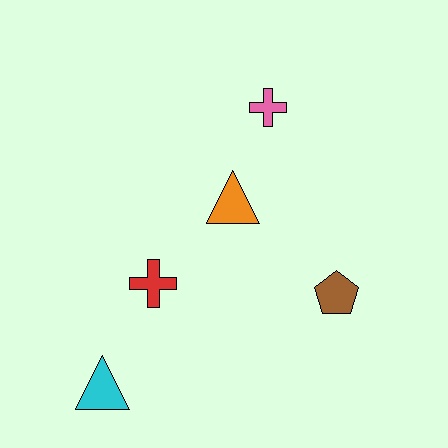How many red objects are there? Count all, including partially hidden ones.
There is 1 red object.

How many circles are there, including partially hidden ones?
There are no circles.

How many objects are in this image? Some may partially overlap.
There are 5 objects.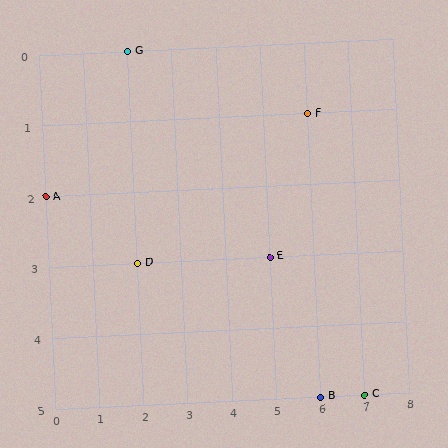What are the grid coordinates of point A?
Point A is at grid coordinates (0, 2).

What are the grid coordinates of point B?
Point B is at grid coordinates (6, 5).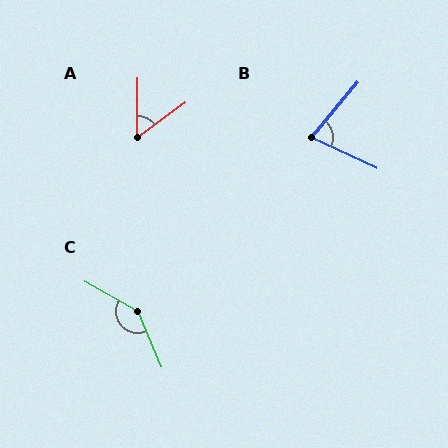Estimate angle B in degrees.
Approximately 75 degrees.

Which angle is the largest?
C, at approximately 142 degrees.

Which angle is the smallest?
A, at approximately 54 degrees.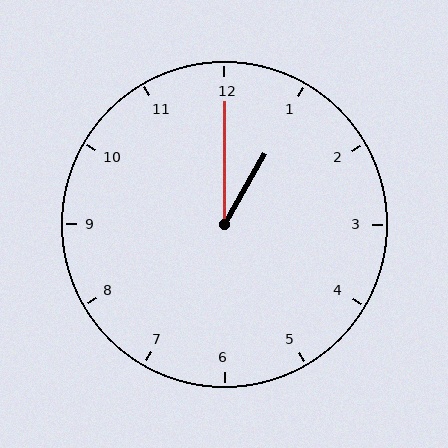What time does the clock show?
1:00.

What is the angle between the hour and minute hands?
Approximately 30 degrees.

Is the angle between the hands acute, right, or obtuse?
It is acute.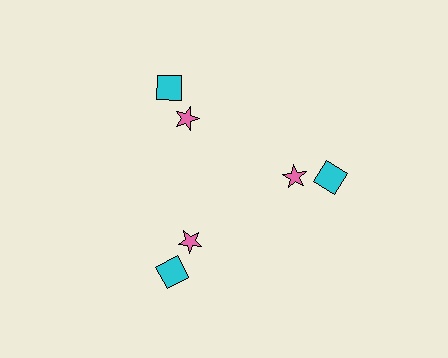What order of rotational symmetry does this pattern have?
This pattern has 3-fold rotational symmetry.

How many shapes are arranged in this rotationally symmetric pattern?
There are 6 shapes, arranged in 3 groups of 2.